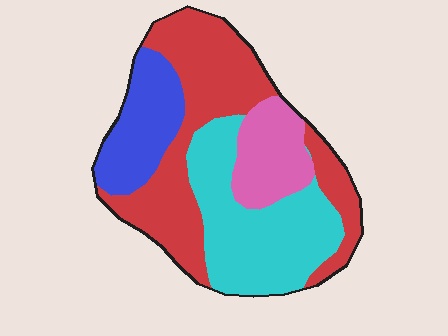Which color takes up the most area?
Red, at roughly 40%.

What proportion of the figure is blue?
Blue takes up less than a sixth of the figure.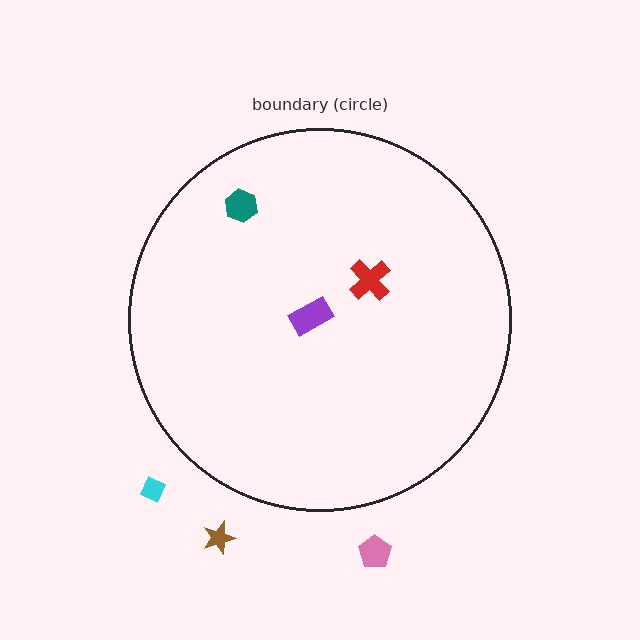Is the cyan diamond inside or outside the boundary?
Outside.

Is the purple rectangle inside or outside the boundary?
Inside.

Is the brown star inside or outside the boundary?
Outside.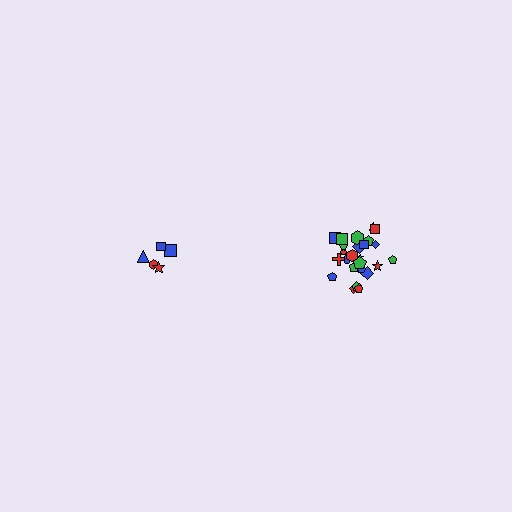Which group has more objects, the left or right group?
The right group.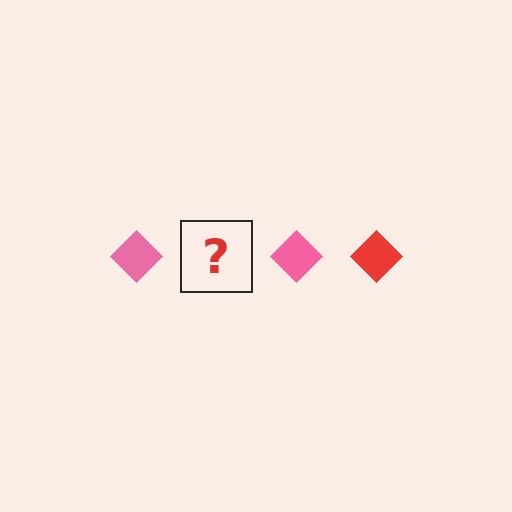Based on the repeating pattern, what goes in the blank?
The blank should be a red diamond.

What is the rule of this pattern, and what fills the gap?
The rule is that the pattern cycles through pink, red diamonds. The gap should be filled with a red diamond.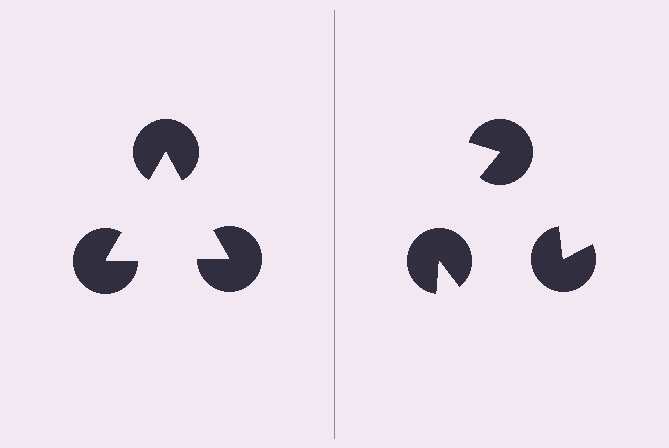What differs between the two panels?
The pac-man discs are positioned identically on both sides; only the wedge orientations differ. On the left they align to a triangle; on the right they are misaligned.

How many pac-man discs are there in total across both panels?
6 — 3 on each side.